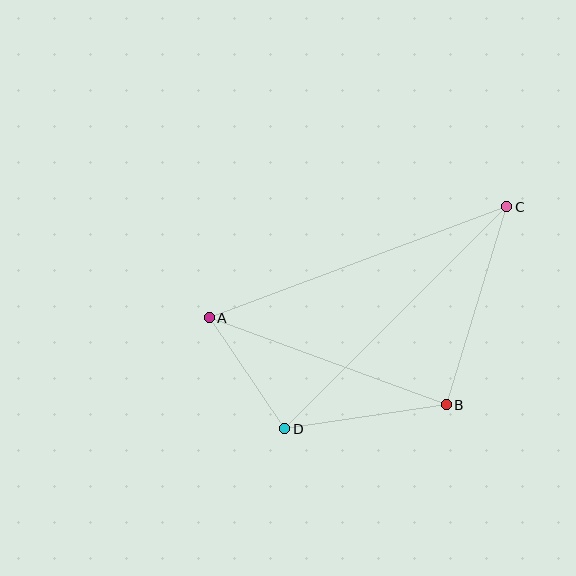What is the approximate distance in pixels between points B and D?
The distance between B and D is approximately 163 pixels.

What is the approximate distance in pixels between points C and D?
The distance between C and D is approximately 314 pixels.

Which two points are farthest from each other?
Points A and C are farthest from each other.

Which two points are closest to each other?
Points A and D are closest to each other.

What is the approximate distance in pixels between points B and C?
The distance between B and C is approximately 207 pixels.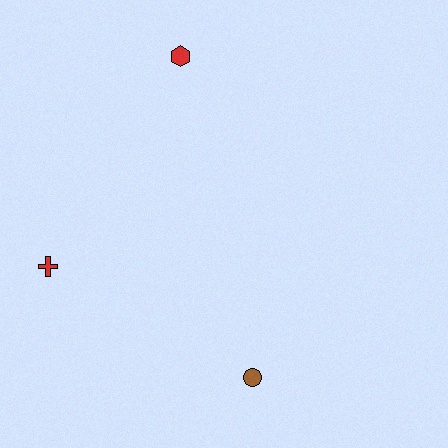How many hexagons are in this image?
There is 1 hexagon.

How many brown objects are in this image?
There is 1 brown object.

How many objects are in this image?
There are 3 objects.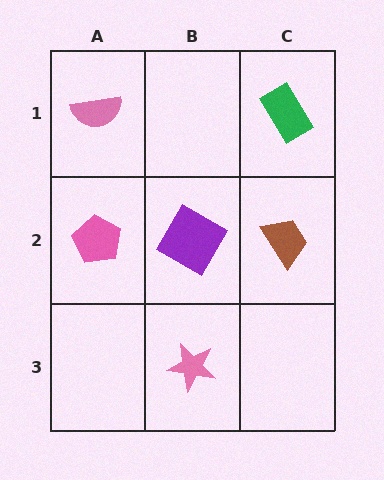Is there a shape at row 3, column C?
No, that cell is empty.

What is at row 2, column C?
A brown trapezoid.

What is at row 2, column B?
A purple diamond.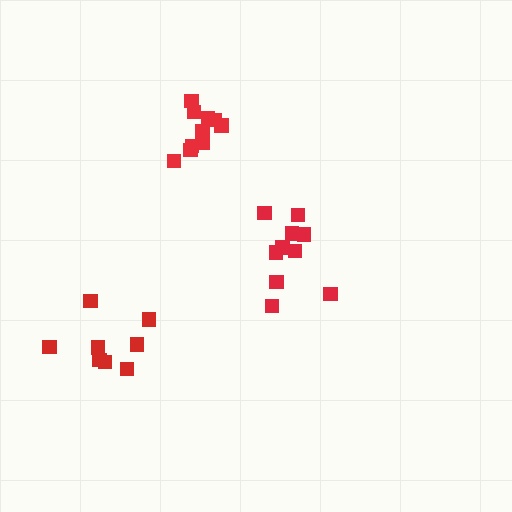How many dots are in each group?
Group 1: 10 dots, Group 2: 8 dots, Group 3: 10 dots (28 total).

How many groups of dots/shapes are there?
There are 3 groups.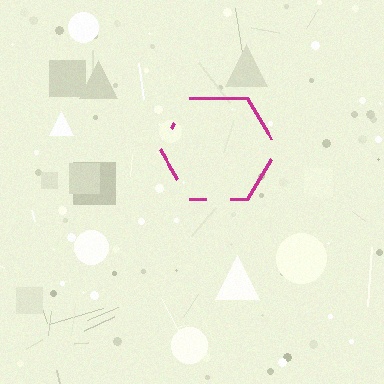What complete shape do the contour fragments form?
The contour fragments form a hexagon.